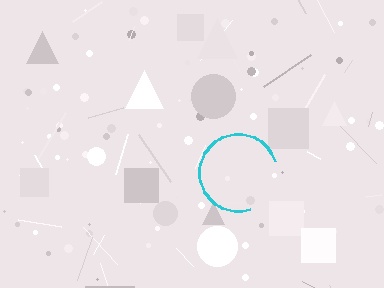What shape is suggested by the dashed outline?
The dashed outline suggests a circle.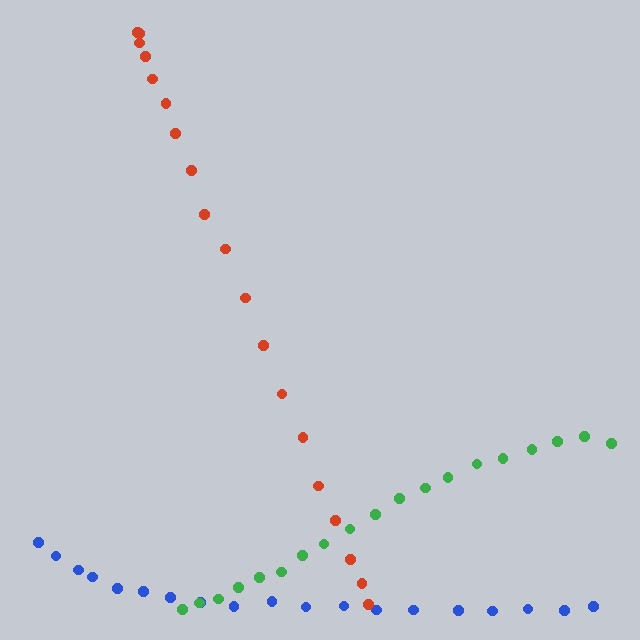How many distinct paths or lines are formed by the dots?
There are 3 distinct paths.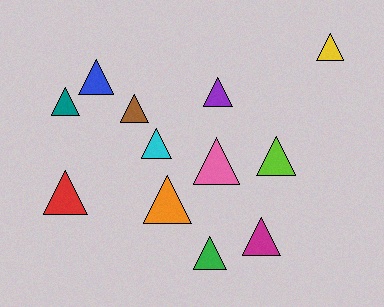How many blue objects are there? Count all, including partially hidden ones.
There is 1 blue object.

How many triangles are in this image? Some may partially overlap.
There are 12 triangles.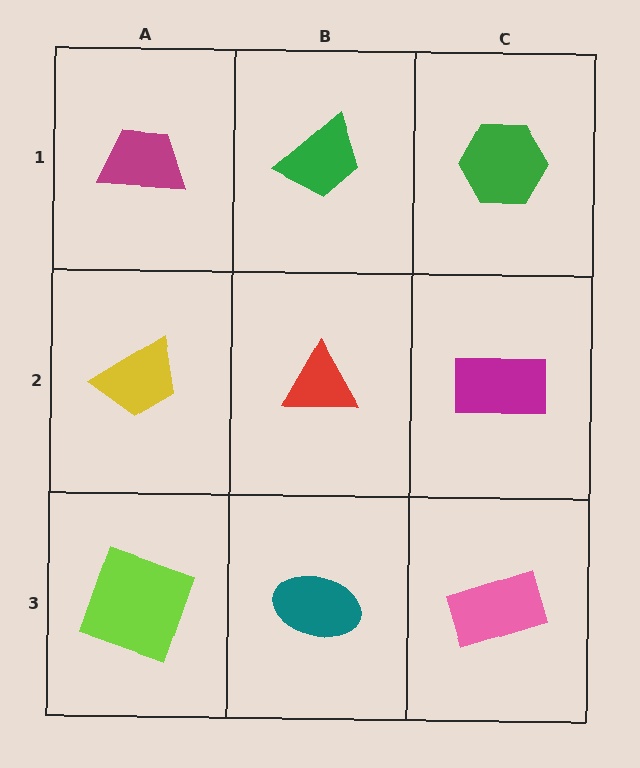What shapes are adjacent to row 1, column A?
A yellow trapezoid (row 2, column A), a green trapezoid (row 1, column B).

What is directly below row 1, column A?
A yellow trapezoid.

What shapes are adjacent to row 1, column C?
A magenta rectangle (row 2, column C), a green trapezoid (row 1, column B).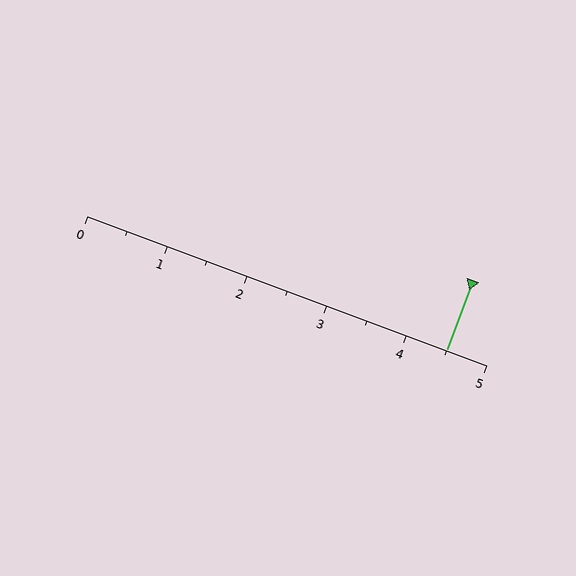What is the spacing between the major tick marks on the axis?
The major ticks are spaced 1 apart.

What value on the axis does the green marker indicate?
The marker indicates approximately 4.5.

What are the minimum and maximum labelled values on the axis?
The axis runs from 0 to 5.